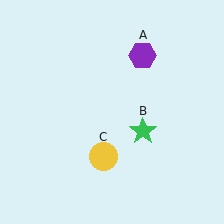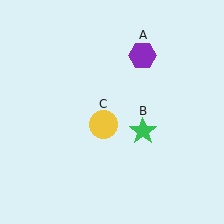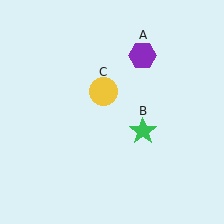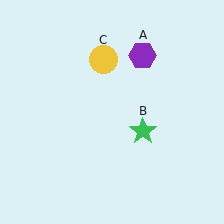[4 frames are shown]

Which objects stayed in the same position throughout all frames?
Purple hexagon (object A) and green star (object B) remained stationary.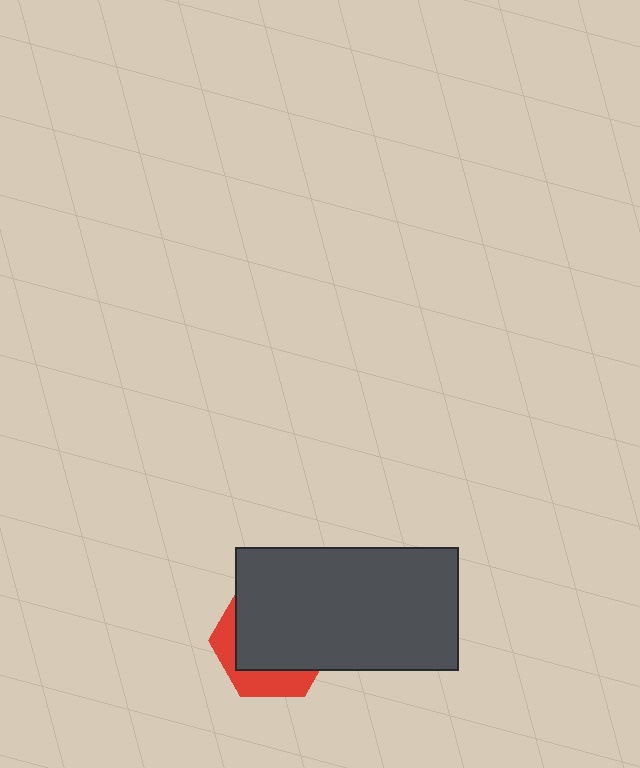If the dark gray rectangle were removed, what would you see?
You would see the complete red hexagon.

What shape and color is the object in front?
The object in front is a dark gray rectangle.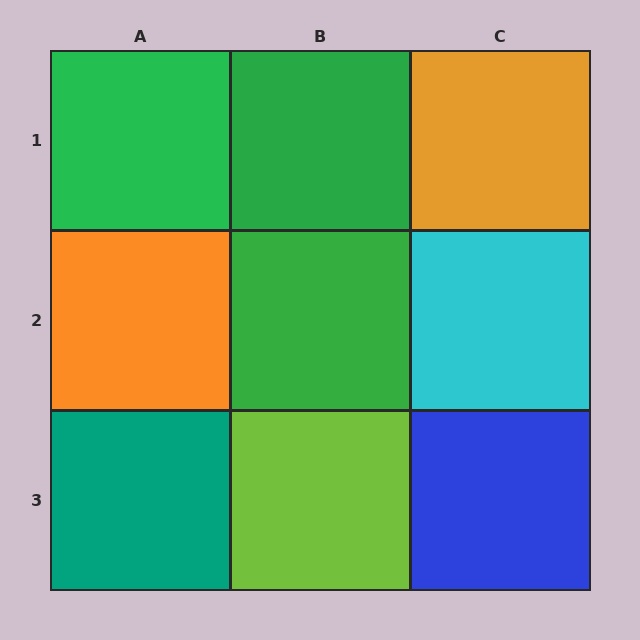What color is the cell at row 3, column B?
Lime.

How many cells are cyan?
1 cell is cyan.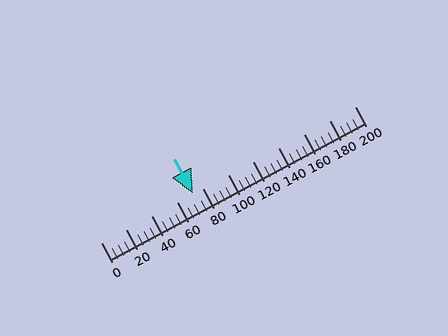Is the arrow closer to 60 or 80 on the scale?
The arrow is closer to 80.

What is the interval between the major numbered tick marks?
The major tick marks are spaced 20 units apart.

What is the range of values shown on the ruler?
The ruler shows values from 0 to 200.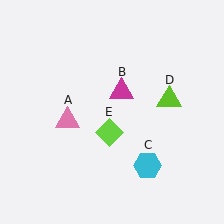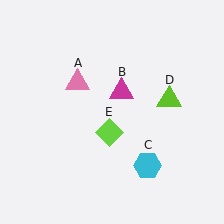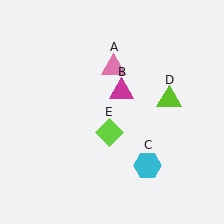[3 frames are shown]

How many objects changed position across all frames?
1 object changed position: pink triangle (object A).